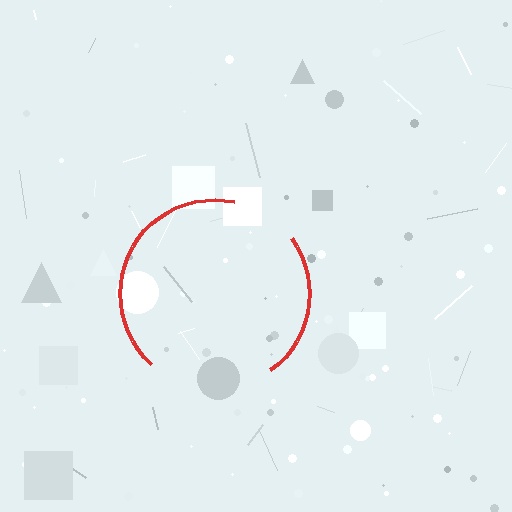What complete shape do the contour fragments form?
The contour fragments form a circle.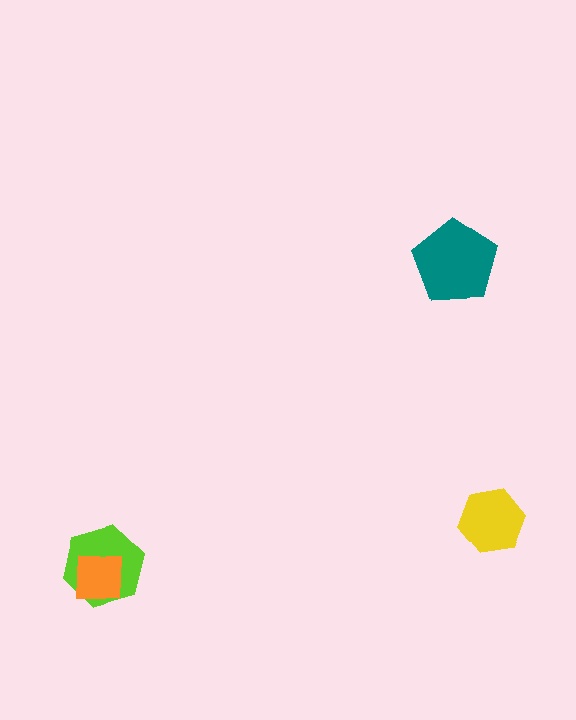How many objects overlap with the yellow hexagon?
0 objects overlap with the yellow hexagon.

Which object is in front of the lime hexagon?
The orange square is in front of the lime hexagon.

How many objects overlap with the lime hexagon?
1 object overlaps with the lime hexagon.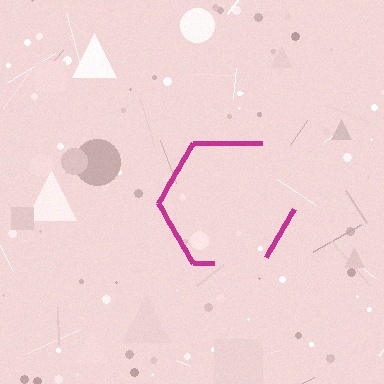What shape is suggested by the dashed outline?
The dashed outline suggests a hexagon.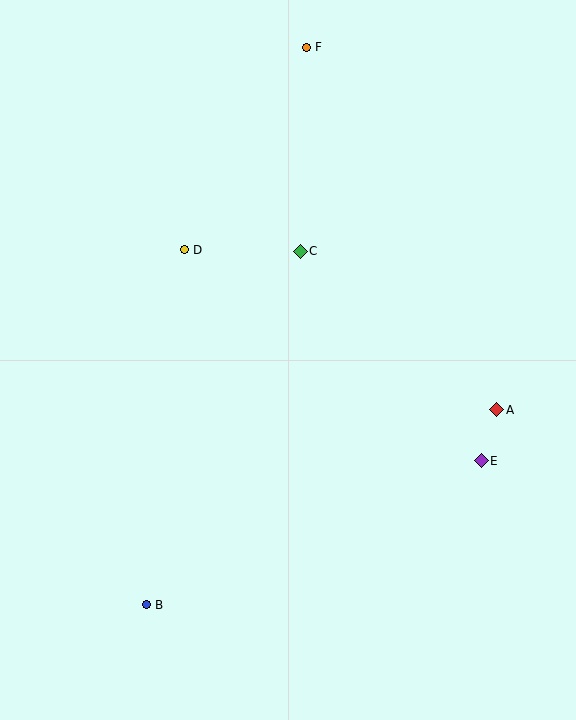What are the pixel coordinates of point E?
Point E is at (481, 461).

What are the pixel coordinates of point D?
Point D is at (184, 250).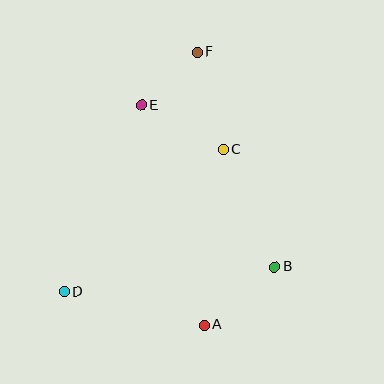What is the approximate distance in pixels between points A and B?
The distance between A and B is approximately 91 pixels.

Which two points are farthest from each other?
Points D and F are farthest from each other.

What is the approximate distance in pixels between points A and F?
The distance between A and F is approximately 273 pixels.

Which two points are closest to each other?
Points E and F are closest to each other.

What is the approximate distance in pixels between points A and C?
The distance between A and C is approximately 176 pixels.